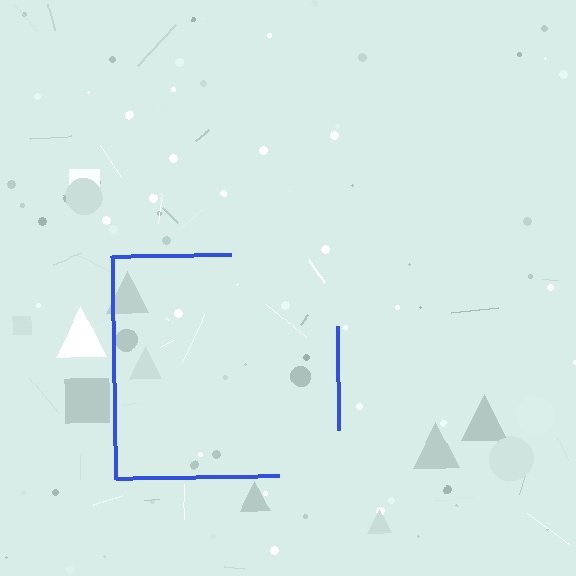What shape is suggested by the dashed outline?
The dashed outline suggests a square.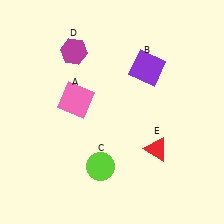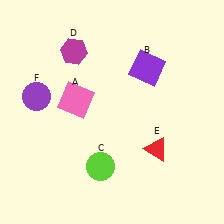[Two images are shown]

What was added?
A purple circle (F) was added in Image 2.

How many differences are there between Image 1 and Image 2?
There is 1 difference between the two images.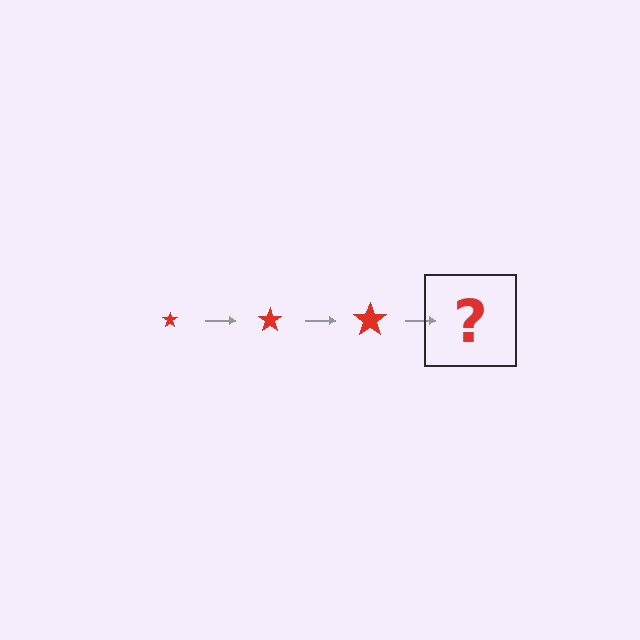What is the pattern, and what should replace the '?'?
The pattern is that the star gets progressively larger each step. The '?' should be a red star, larger than the previous one.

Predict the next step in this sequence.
The next step is a red star, larger than the previous one.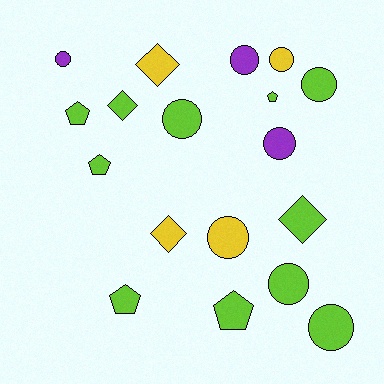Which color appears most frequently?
Lime, with 11 objects.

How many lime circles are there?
There are 4 lime circles.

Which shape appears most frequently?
Circle, with 9 objects.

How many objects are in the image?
There are 18 objects.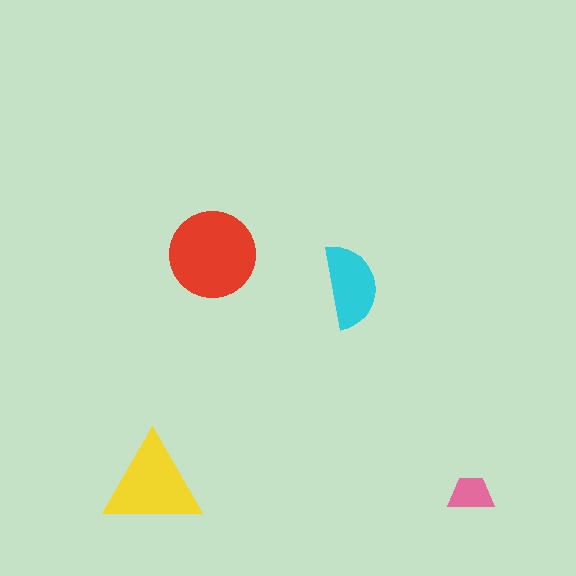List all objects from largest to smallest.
The red circle, the yellow triangle, the cyan semicircle, the pink trapezoid.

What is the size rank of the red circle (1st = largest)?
1st.